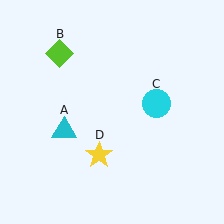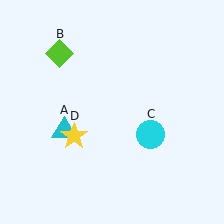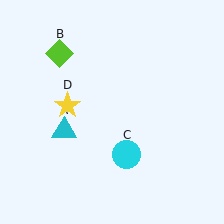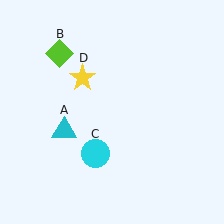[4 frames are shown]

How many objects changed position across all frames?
2 objects changed position: cyan circle (object C), yellow star (object D).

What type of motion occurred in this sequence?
The cyan circle (object C), yellow star (object D) rotated clockwise around the center of the scene.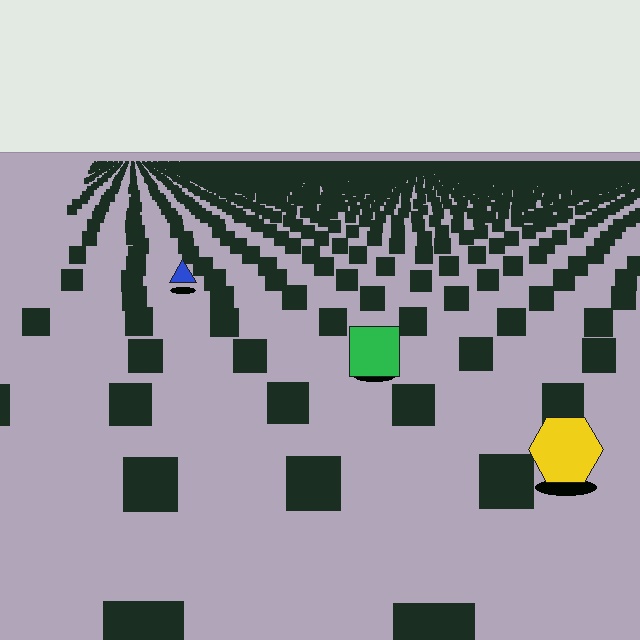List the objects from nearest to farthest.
From nearest to farthest: the yellow hexagon, the green square, the blue triangle.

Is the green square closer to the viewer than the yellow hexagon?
No. The yellow hexagon is closer — you can tell from the texture gradient: the ground texture is coarser near it.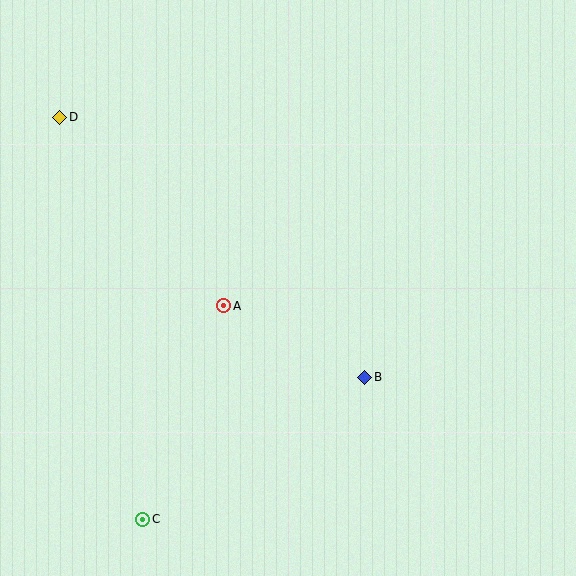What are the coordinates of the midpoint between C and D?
The midpoint between C and D is at (101, 318).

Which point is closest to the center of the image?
Point A at (224, 306) is closest to the center.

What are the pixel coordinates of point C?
Point C is at (143, 519).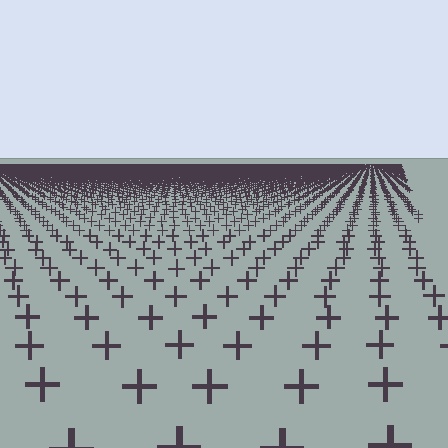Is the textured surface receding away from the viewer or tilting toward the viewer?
The surface is receding away from the viewer. Texture elements get smaller and denser toward the top.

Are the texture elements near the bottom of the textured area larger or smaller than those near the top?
Larger. Near the bottom, elements are closer to the viewer and appear at a bigger on-screen size.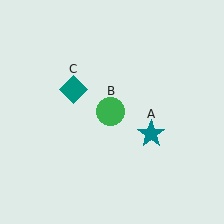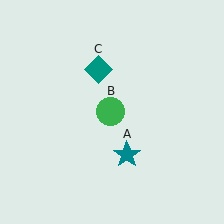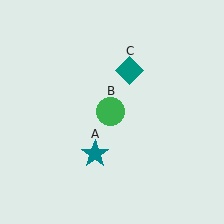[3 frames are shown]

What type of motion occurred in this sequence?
The teal star (object A), teal diamond (object C) rotated clockwise around the center of the scene.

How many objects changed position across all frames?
2 objects changed position: teal star (object A), teal diamond (object C).